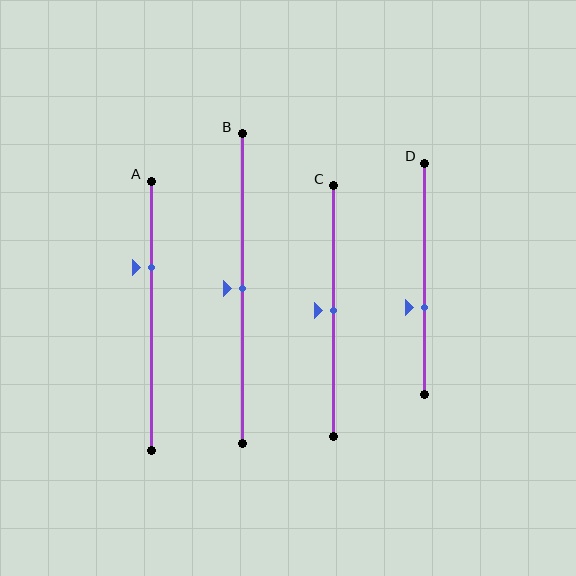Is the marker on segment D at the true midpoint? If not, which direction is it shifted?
No, the marker on segment D is shifted downward by about 12% of the segment length.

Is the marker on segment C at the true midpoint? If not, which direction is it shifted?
Yes, the marker on segment C is at the true midpoint.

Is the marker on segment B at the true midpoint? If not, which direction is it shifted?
Yes, the marker on segment B is at the true midpoint.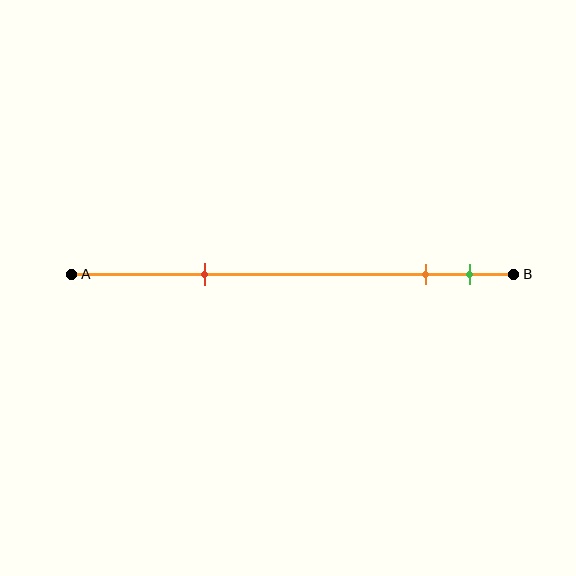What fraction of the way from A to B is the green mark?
The green mark is approximately 90% (0.9) of the way from A to B.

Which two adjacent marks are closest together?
The orange and green marks are the closest adjacent pair.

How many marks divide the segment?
There are 3 marks dividing the segment.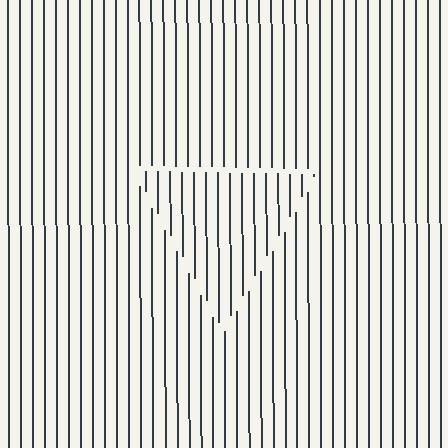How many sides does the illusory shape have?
3 sides — the line-ends trace a triangle.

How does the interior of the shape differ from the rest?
The interior of the shape contains the same grating, shifted by half a period — the contour is defined by the phase discontinuity where line-ends from the inner and outer gratings abut.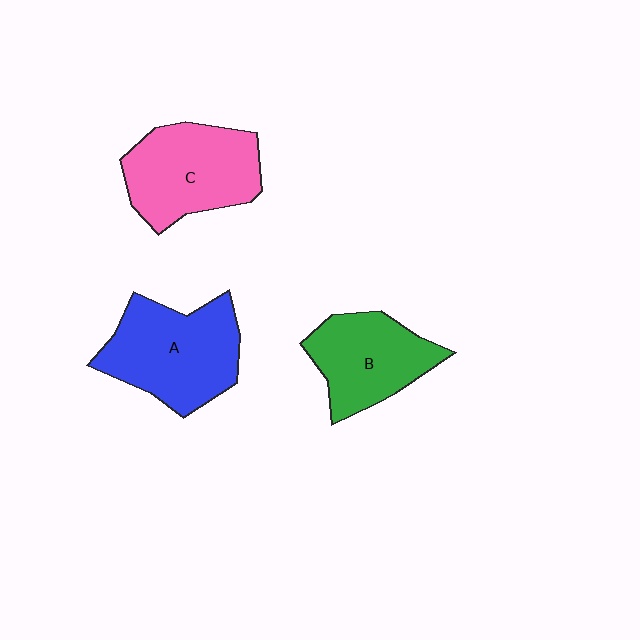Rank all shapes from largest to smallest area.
From largest to smallest: A (blue), C (pink), B (green).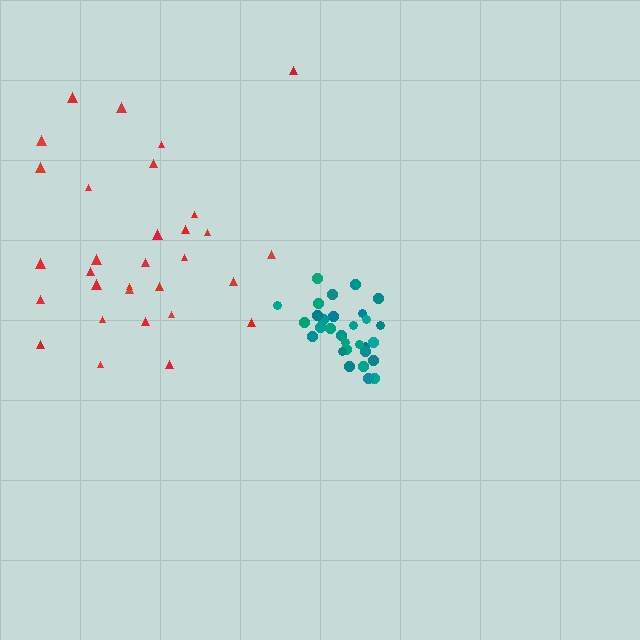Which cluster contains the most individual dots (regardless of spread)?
Red (31).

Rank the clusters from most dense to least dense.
teal, red.